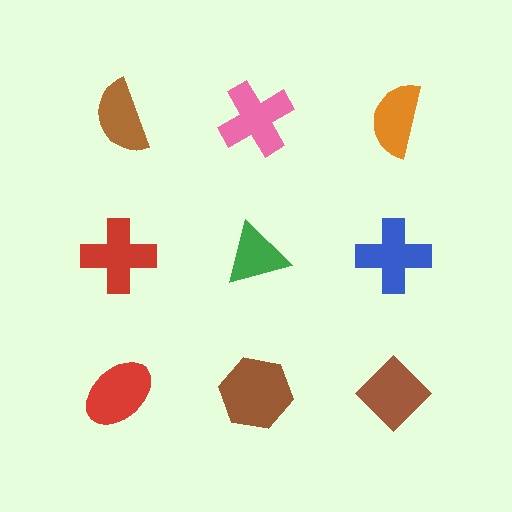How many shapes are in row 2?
3 shapes.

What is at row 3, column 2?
A brown hexagon.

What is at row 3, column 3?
A brown diamond.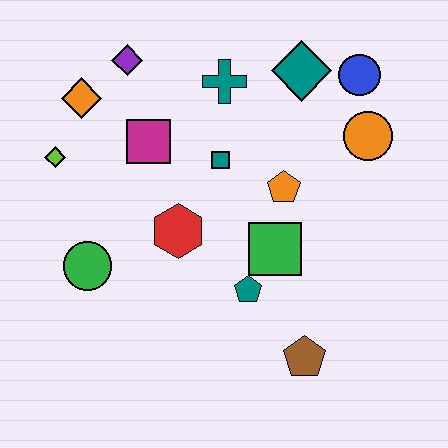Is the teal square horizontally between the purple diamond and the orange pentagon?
Yes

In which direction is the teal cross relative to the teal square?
The teal cross is above the teal square.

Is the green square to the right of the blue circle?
No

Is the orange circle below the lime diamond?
No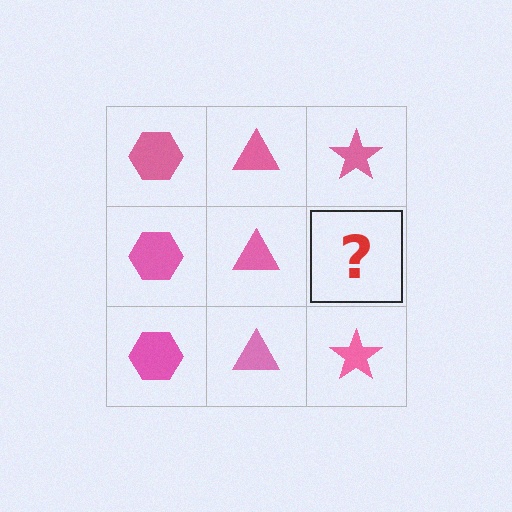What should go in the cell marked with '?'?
The missing cell should contain a pink star.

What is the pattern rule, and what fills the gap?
The rule is that each column has a consistent shape. The gap should be filled with a pink star.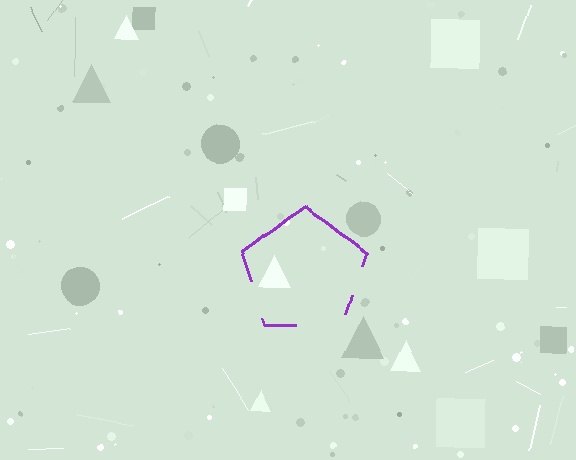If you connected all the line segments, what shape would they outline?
They would outline a pentagon.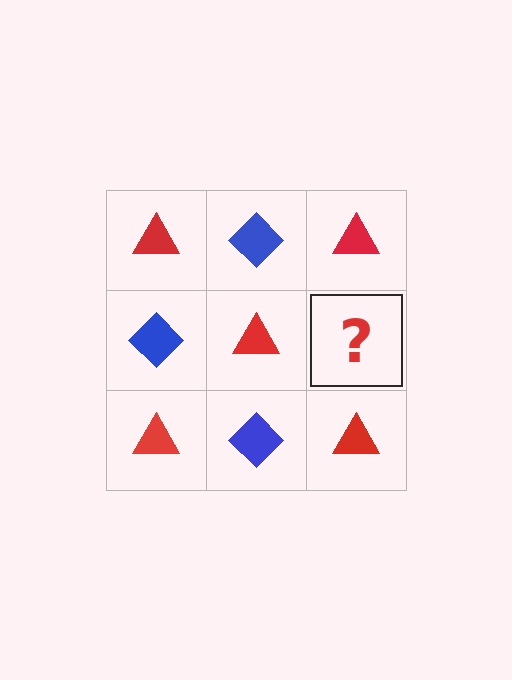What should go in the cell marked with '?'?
The missing cell should contain a blue diamond.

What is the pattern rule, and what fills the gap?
The rule is that it alternates red triangle and blue diamond in a checkerboard pattern. The gap should be filled with a blue diamond.